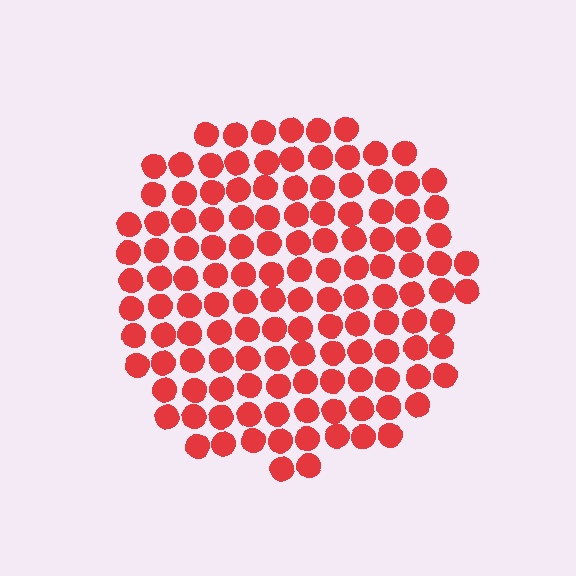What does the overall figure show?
The overall figure shows a circle.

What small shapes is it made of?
It is made of small circles.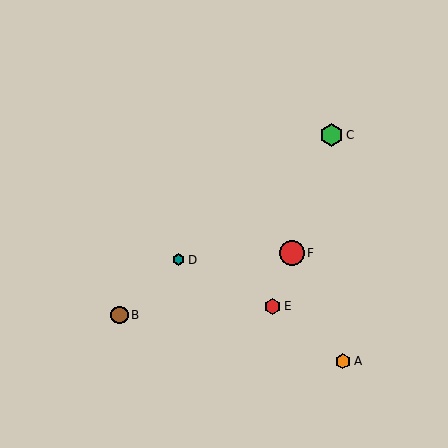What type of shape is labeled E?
Shape E is a red hexagon.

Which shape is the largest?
The red circle (labeled F) is the largest.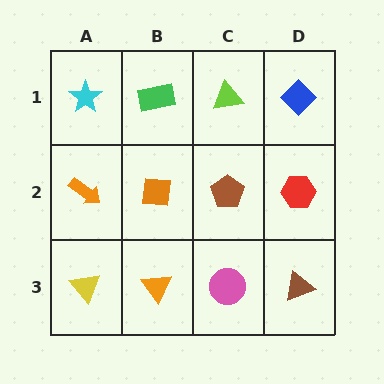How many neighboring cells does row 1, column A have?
2.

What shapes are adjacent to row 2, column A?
A cyan star (row 1, column A), a yellow triangle (row 3, column A), an orange square (row 2, column B).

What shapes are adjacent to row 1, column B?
An orange square (row 2, column B), a cyan star (row 1, column A), a lime triangle (row 1, column C).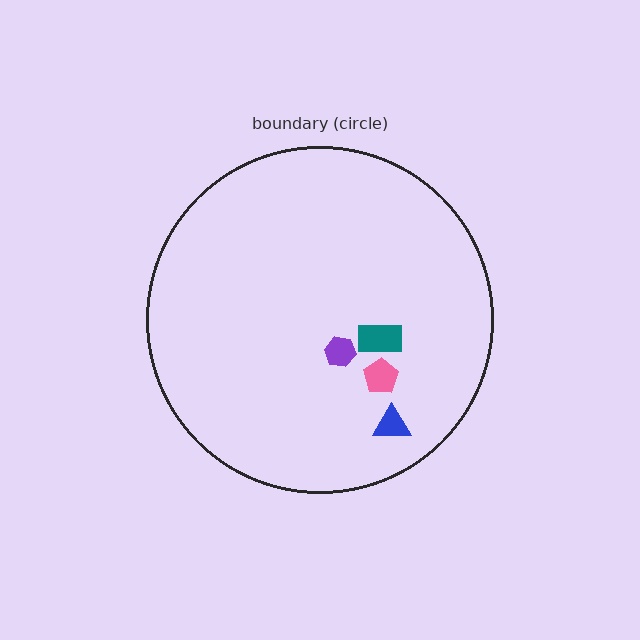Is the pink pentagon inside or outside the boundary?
Inside.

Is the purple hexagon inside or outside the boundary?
Inside.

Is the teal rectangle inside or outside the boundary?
Inside.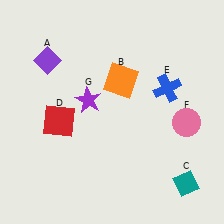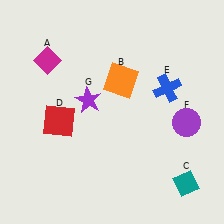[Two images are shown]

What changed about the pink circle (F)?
In Image 1, F is pink. In Image 2, it changed to purple.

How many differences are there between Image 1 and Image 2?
There are 2 differences between the two images.